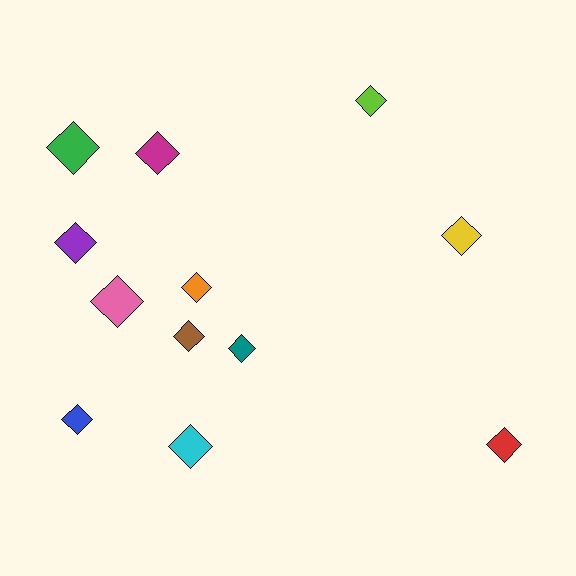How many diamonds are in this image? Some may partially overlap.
There are 12 diamonds.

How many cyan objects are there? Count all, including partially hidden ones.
There is 1 cyan object.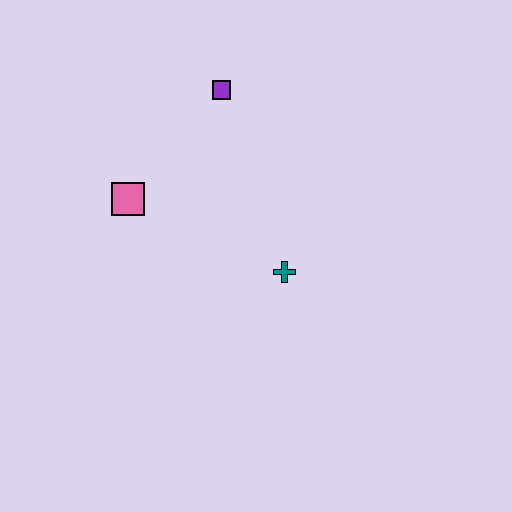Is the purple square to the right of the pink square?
Yes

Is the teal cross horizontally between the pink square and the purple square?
No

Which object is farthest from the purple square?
The teal cross is farthest from the purple square.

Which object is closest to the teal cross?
The pink square is closest to the teal cross.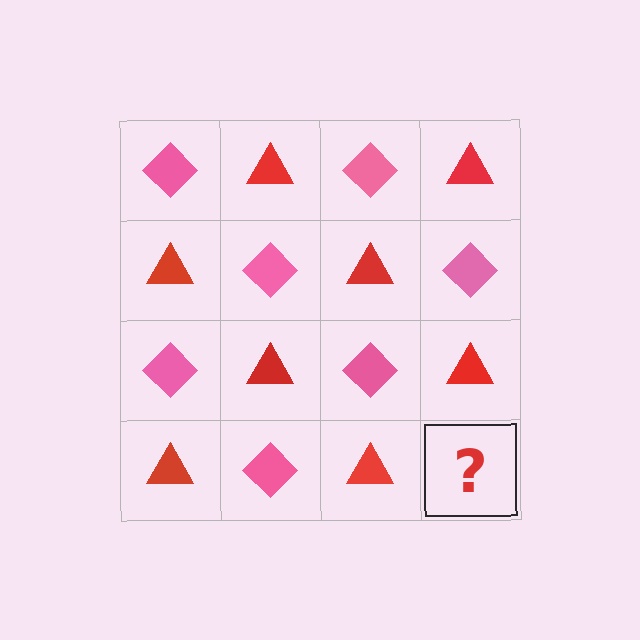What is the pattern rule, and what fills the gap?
The rule is that it alternates pink diamond and red triangle in a checkerboard pattern. The gap should be filled with a pink diamond.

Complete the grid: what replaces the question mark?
The question mark should be replaced with a pink diamond.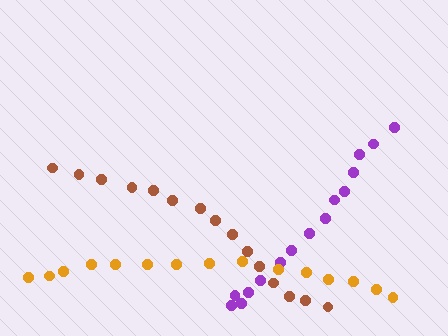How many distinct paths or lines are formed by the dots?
There are 3 distinct paths.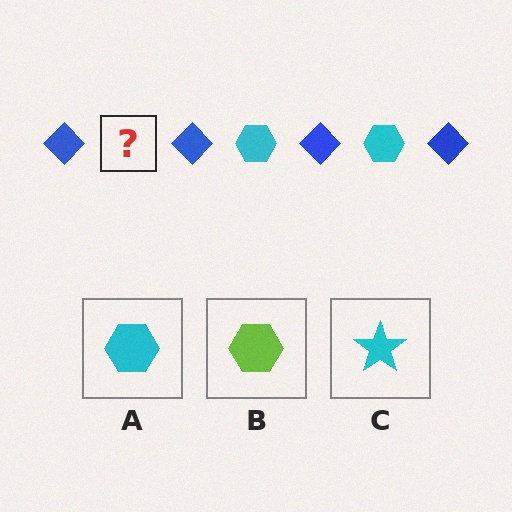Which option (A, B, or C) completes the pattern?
A.